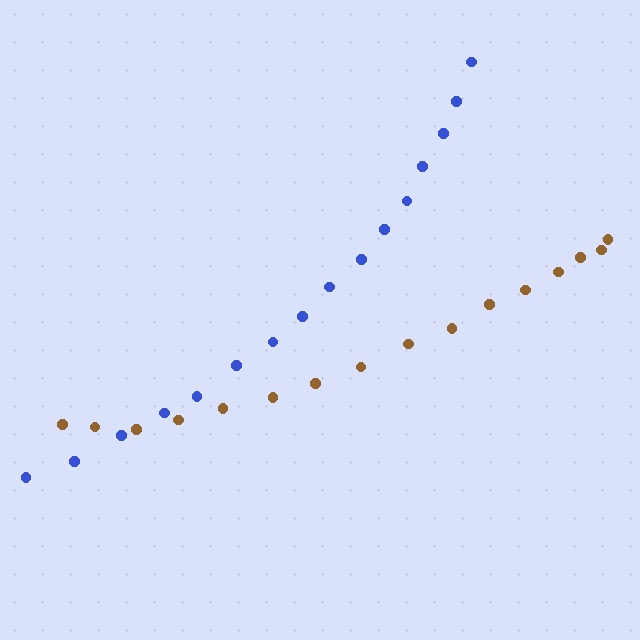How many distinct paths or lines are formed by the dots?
There are 2 distinct paths.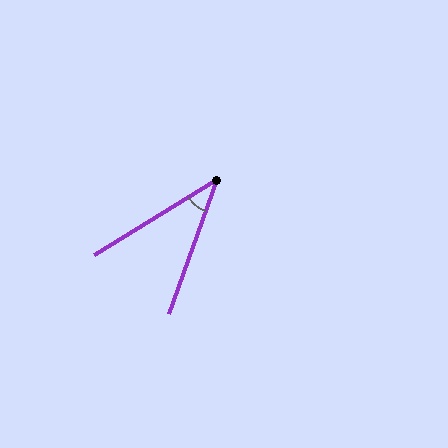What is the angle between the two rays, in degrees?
Approximately 39 degrees.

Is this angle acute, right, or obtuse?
It is acute.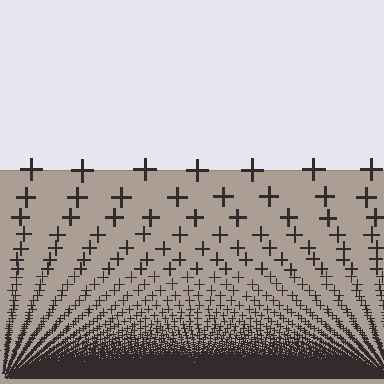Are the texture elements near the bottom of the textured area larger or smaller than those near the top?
Smaller. The gradient is inverted — elements near the bottom are smaller and denser.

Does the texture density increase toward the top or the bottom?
Density increases toward the bottom.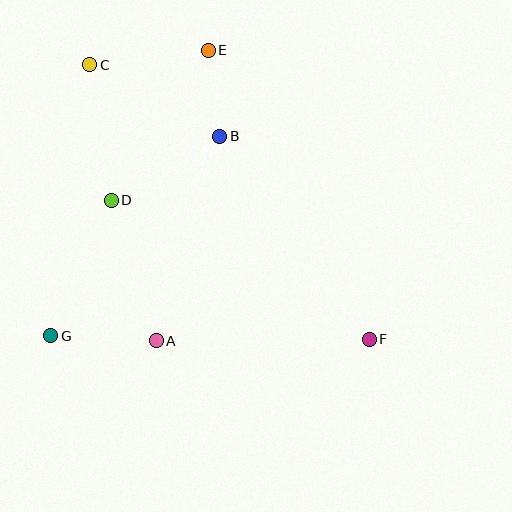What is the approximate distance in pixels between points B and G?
The distance between B and G is approximately 262 pixels.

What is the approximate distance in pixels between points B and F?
The distance between B and F is approximately 252 pixels.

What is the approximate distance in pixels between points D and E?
The distance between D and E is approximately 179 pixels.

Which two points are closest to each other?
Points B and E are closest to each other.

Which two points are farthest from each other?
Points C and F are farthest from each other.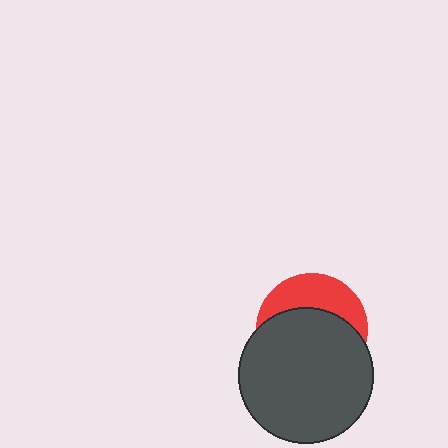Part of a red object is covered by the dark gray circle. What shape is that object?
It is a circle.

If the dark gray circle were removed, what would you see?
You would see the complete red circle.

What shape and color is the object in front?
The object in front is a dark gray circle.